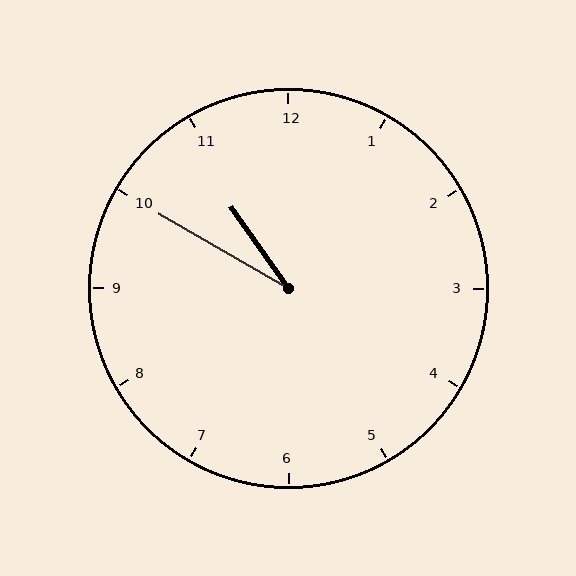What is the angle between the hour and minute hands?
Approximately 25 degrees.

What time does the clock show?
10:50.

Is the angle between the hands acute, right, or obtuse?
It is acute.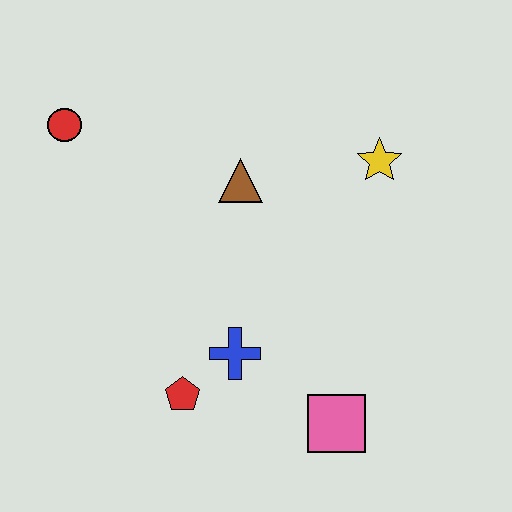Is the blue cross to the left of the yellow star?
Yes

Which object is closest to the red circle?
The brown triangle is closest to the red circle.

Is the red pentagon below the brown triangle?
Yes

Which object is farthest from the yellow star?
The red circle is farthest from the yellow star.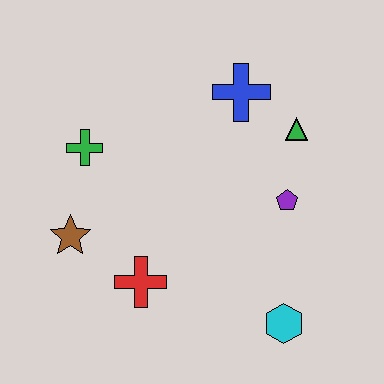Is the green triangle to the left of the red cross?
No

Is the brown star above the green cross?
No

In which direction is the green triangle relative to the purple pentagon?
The green triangle is above the purple pentagon.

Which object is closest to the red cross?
The brown star is closest to the red cross.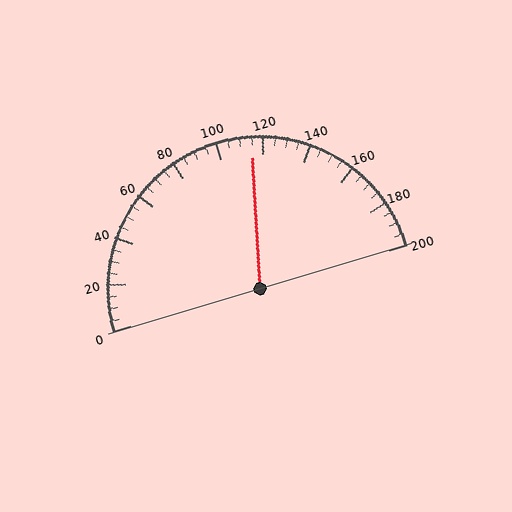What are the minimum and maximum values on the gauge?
The gauge ranges from 0 to 200.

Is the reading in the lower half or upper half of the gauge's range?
The reading is in the upper half of the range (0 to 200).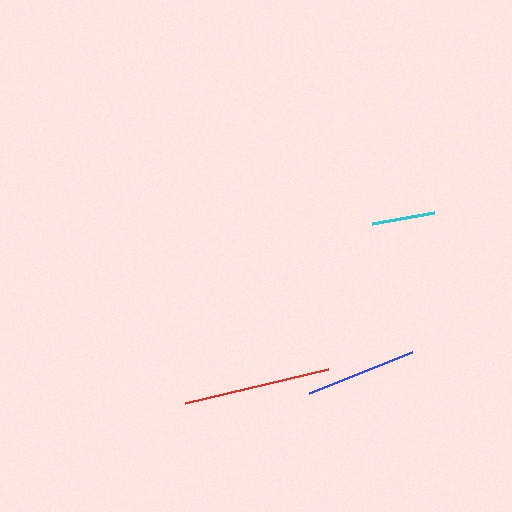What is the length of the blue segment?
The blue segment is approximately 111 pixels long.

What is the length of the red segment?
The red segment is approximately 148 pixels long.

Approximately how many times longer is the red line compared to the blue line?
The red line is approximately 1.3 times the length of the blue line.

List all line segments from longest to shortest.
From longest to shortest: red, blue, cyan.